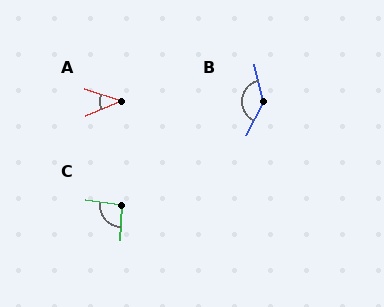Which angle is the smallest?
A, at approximately 41 degrees.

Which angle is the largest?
B, at approximately 139 degrees.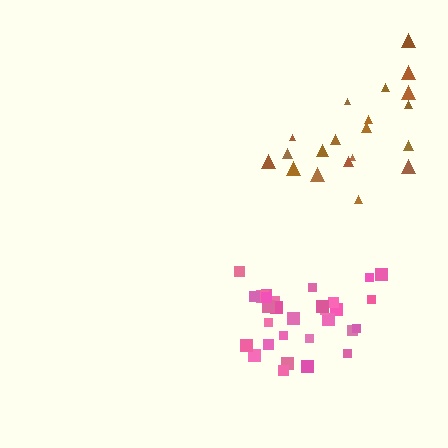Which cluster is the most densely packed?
Pink.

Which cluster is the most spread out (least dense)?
Brown.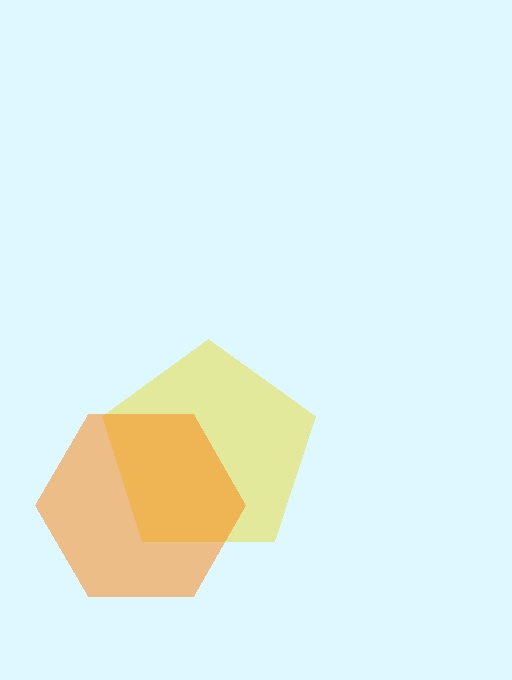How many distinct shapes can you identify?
There are 2 distinct shapes: a yellow pentagon, an orange hexagon.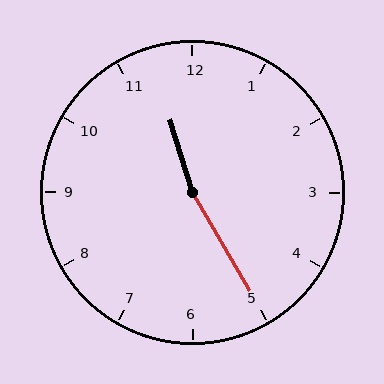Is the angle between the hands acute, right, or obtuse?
It is obtuse.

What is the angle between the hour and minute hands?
Approximately 168 degrees.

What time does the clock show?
11:25.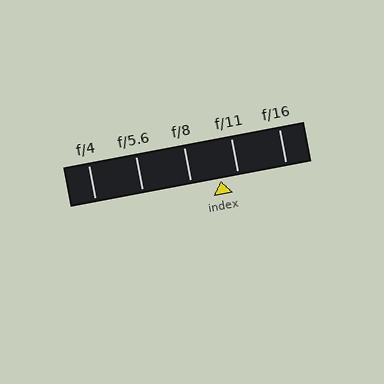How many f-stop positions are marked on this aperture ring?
There are 5 f-stop positions marked.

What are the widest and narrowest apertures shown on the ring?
The widest aperture shown is f/4 and the narrowest is f/16.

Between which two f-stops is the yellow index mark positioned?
The index mark is between f/8 and f/11.